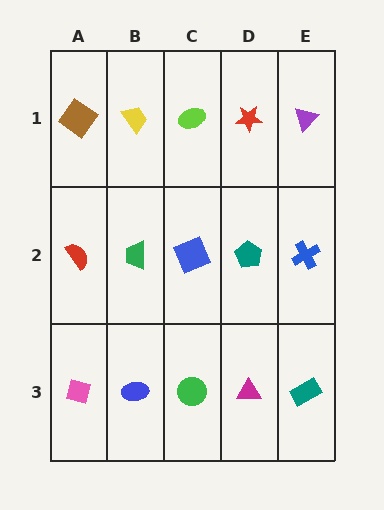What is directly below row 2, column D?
A magenta triangle.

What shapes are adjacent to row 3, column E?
A blue cross (row 2, column E), a magenta triangle (row 3, column D).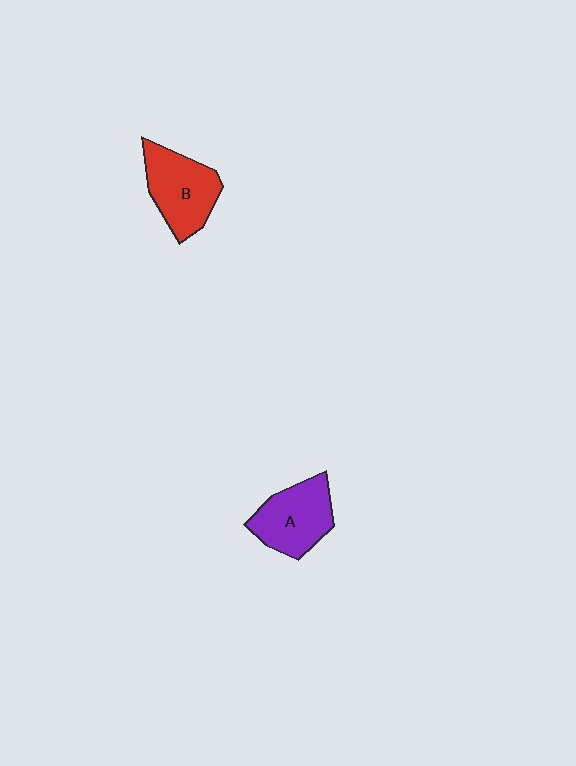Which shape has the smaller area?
Shape A (purple).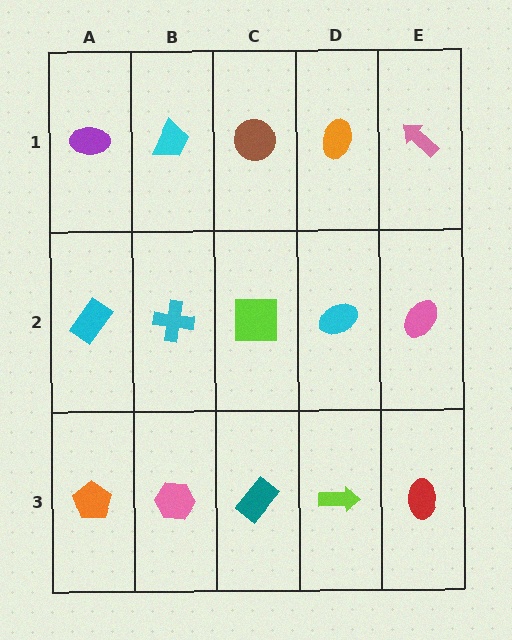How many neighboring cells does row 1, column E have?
2.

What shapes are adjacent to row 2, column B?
A cyan trapezoid (row 1, column B), a pink hexagon (row 3, column B), a cyan rectangle (row 2, column A), a lime square (row 2, column C).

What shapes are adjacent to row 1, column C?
A lime square (row 2, column C), a cyan trapezoid (row 1, column B), an orange ellipse (row 1, column D).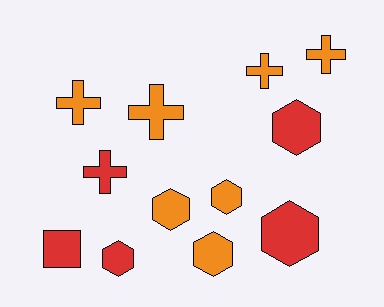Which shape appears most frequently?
Hexagon, with 6 objects.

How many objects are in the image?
There are 12 objects.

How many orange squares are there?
There are no orange squares.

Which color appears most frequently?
Orange, with 7 objects.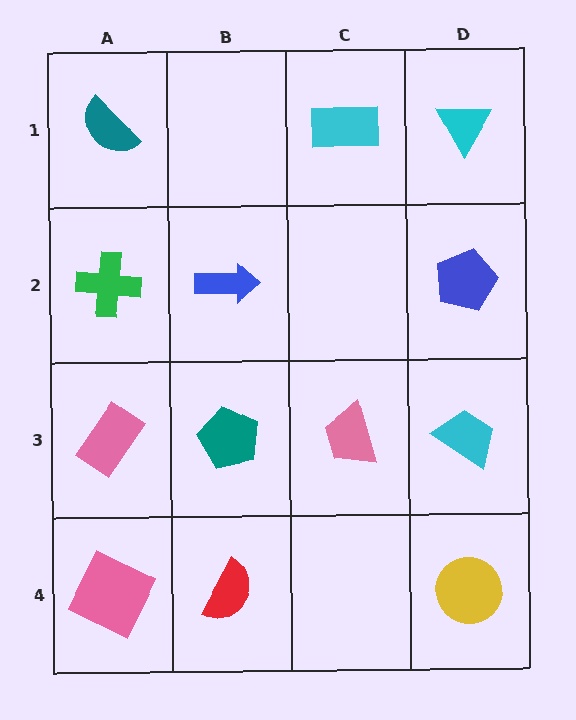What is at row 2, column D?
A blue pentagon.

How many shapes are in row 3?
4 shapes.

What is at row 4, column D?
A yellow circle.